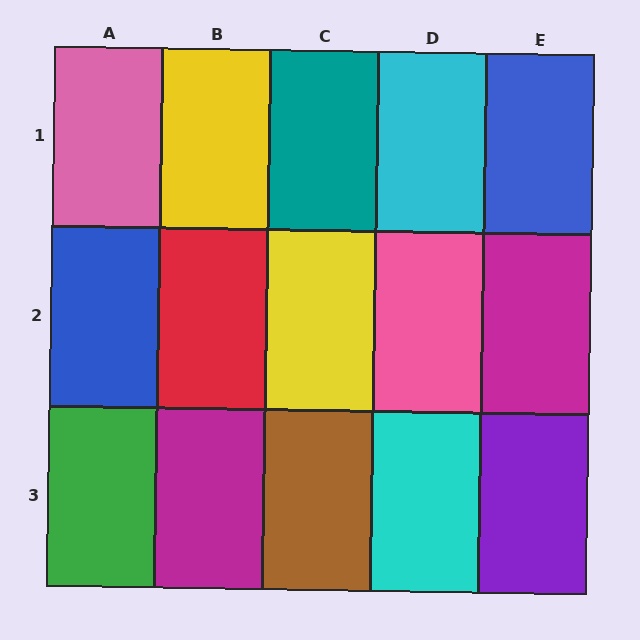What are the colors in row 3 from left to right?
Green, magenta, brown, cyan, purple.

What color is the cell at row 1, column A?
Pink.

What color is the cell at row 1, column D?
Cyan.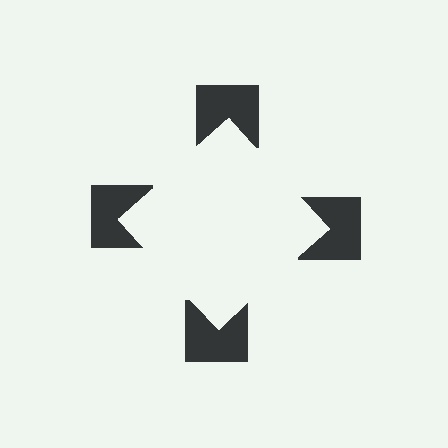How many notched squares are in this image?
There are 4 — one at each vertex of the illusory square.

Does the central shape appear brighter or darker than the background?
It typically appears slightly brighter than the background, even though no actual brightness change is drawn.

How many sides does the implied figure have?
4 sides.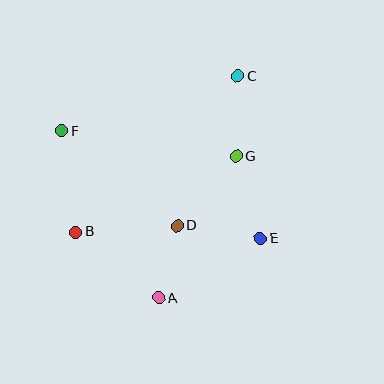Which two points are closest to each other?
Points A and D are closest to each other.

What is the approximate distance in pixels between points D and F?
The distance between D and F is approximately 150 pixels.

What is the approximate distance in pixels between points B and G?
The distance between B and G is approximately 177 pixels.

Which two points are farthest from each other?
Points A and C are farthest from each other.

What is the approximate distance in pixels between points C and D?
The distance between C and D is approximately 162 pixels.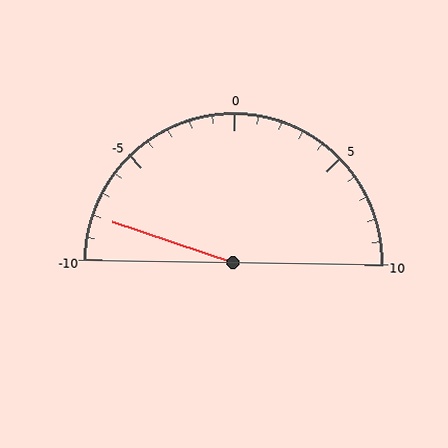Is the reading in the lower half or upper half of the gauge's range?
The reading is in the lower half of the range (-10 to 10).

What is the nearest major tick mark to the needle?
The nearest major tick mark is -10.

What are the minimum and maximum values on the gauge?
The gauge ranges from -10 to 10.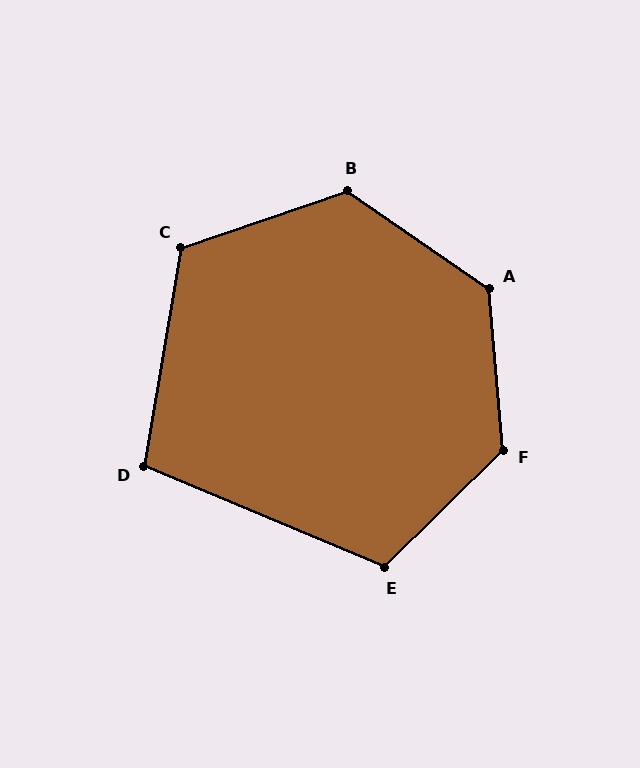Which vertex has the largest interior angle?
F, at approximately 130 degrees.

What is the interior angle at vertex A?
Approximately 129 degrees (obtuse).